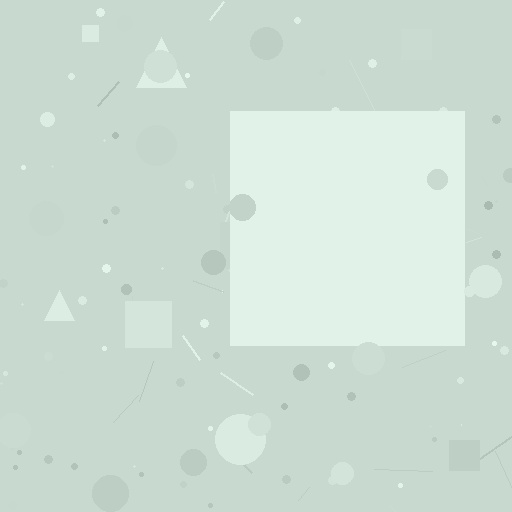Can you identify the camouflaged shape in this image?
The camouflaged shape is a square.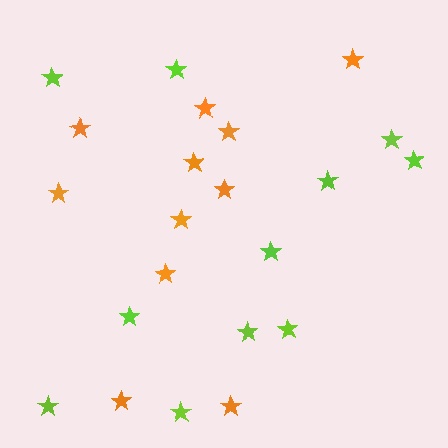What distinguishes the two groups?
There are 2 groups: one group of orange stars (11) and one group of lime stars (11).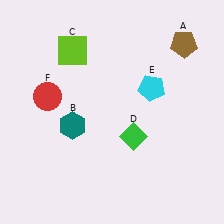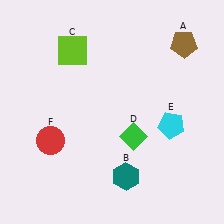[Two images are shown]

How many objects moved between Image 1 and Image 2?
3 objects moved between the two images.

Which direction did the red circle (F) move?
The red circle (F) moved down.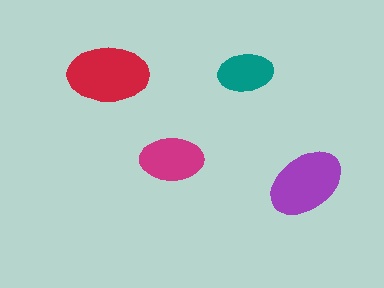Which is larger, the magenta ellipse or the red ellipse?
The red one.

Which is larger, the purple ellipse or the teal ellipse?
The purple one.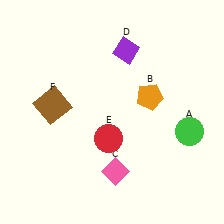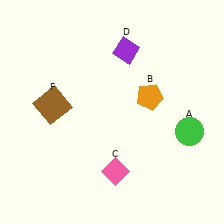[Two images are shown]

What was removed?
The red circle (E) was removed in Image 2.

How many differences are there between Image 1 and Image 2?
There is 1 difference between the two images.